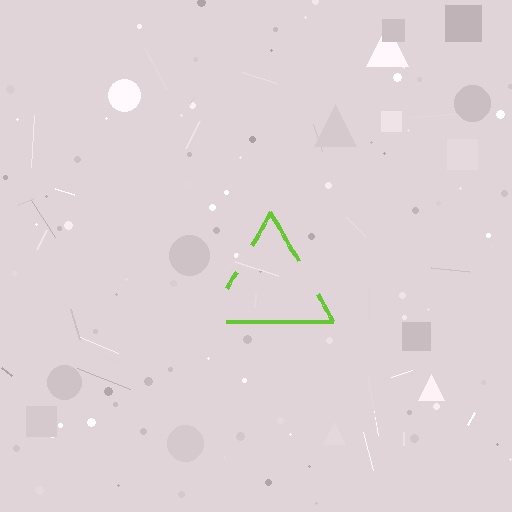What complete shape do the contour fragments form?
The contour fragments form a triangle.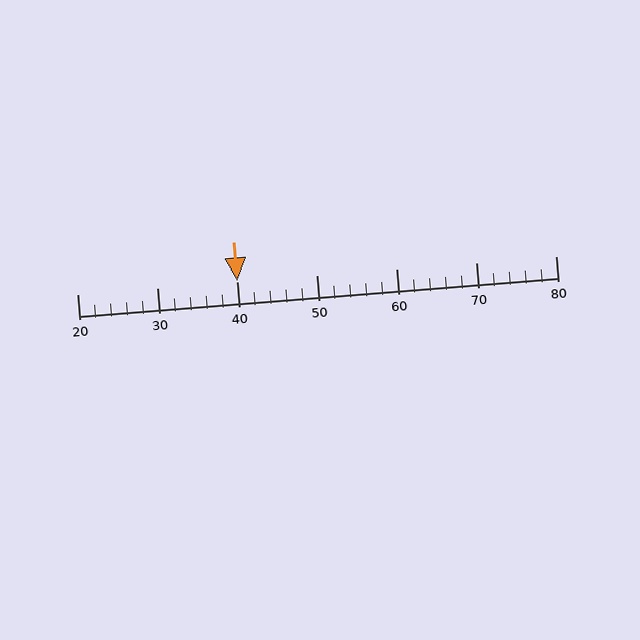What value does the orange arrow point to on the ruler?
The orange arrow points to approximately 40.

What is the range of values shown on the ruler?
The ruler shows values from 20 to 80.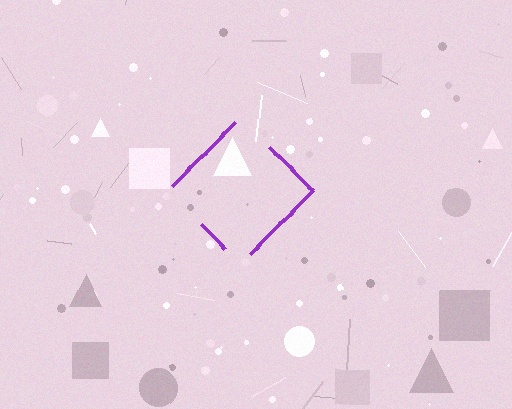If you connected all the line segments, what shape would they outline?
They would outline a diamond.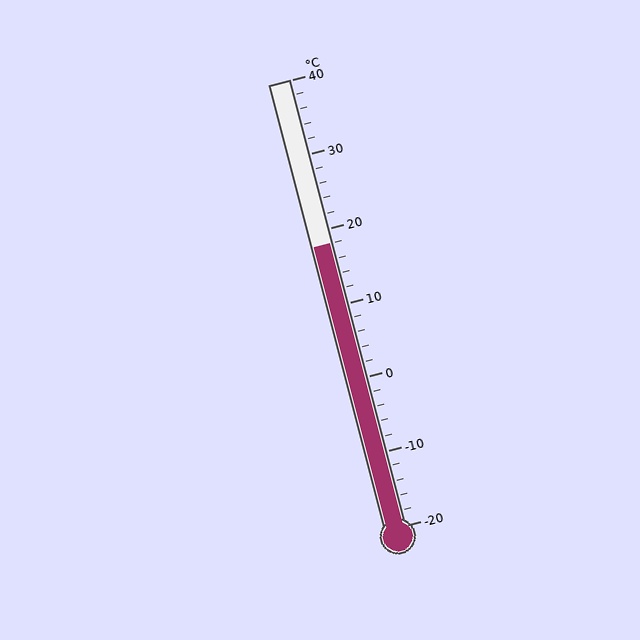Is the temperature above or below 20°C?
The temperature is below 20°C.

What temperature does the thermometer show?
The thermometer shows approximately 18°C.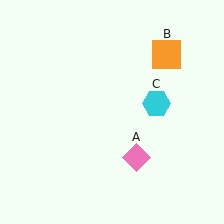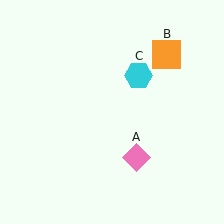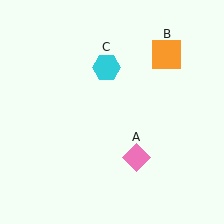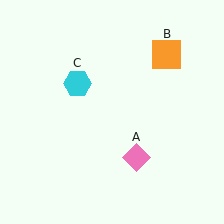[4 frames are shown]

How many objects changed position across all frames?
1 object changed position: cyan hexagon (object C).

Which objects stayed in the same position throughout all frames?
Pink diamond (object A) and orange square (object B) remained stationary.